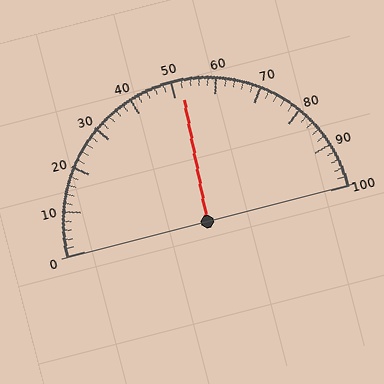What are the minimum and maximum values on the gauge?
The gauge ranges from 0 to 100.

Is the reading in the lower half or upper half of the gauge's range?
The reading is in the upper half of the range (0 to 100).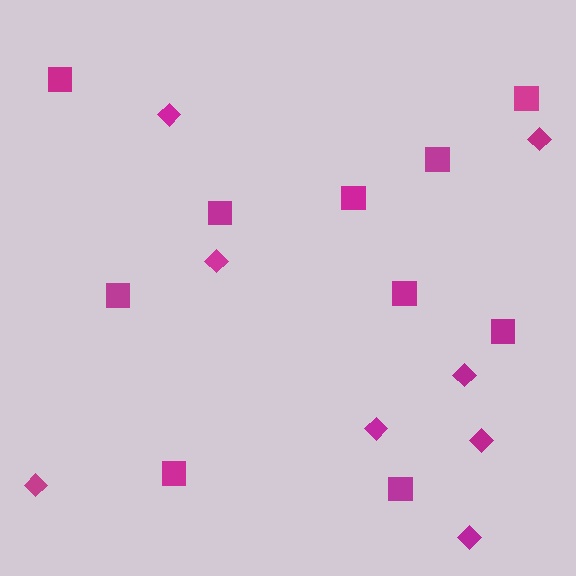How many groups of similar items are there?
There are 2 groups: one group of diamonds (8) and one group of squares (10).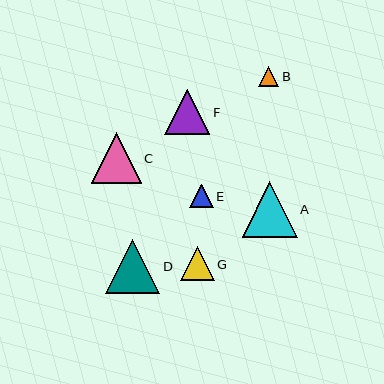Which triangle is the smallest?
Triangle B is the smallest with a size of approximately 20 pixels.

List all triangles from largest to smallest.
From largest to smallest: A, D, C, F, G, E, B.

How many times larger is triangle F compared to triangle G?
Triangle F is approximately 1.3 times the size of triangle G.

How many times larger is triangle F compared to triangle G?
Triangle F is approximately 1.3 times the size of triangle G.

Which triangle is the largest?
Triangle A is the largest with a size of approximately 55 pixels.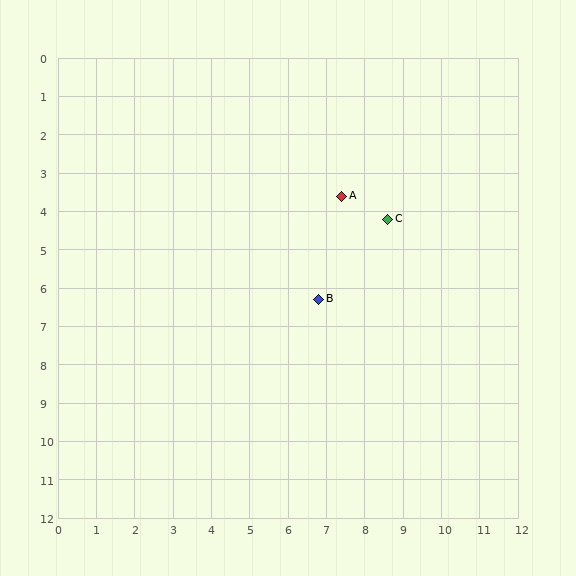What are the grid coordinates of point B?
Point B is at approximately (6.8, 6.3).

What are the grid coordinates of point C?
Point C is at approximately (8.6, 4.2).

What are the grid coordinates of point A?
Point A is at approximately (7.4, 3.6).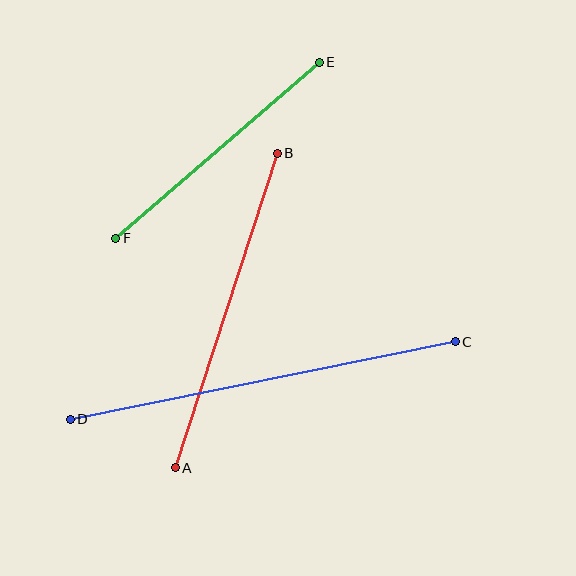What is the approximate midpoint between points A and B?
The midpoint is at approximately (226, 310) pixels.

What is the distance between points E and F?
The distance is approximately 269 pixels.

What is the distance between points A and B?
The distance is approximately 331 pixels.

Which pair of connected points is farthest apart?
Points C and D are farthest apart.